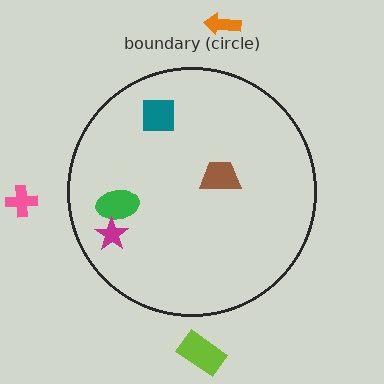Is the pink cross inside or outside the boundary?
Outside.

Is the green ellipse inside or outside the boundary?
Inside.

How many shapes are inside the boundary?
4 inside, 3 outside.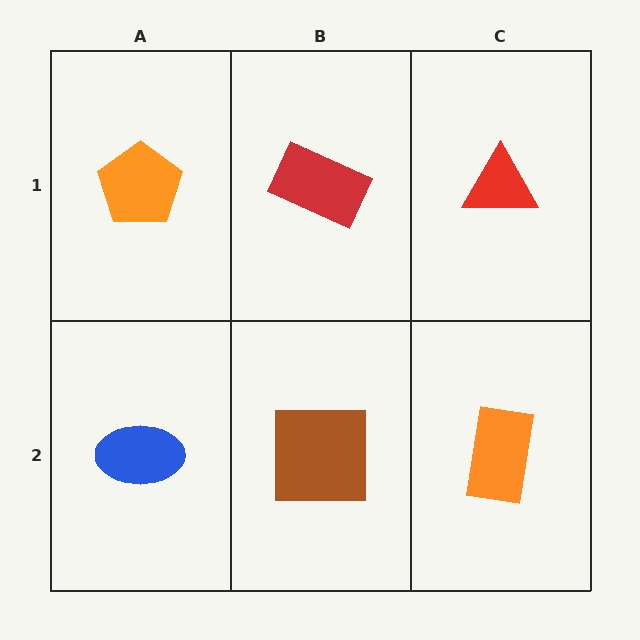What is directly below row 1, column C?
An orange rectangle.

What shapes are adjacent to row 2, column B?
A red rectangle (row 1, column B), a blue ellipse (row 2, column A), an orange rectangle (row 2, column C).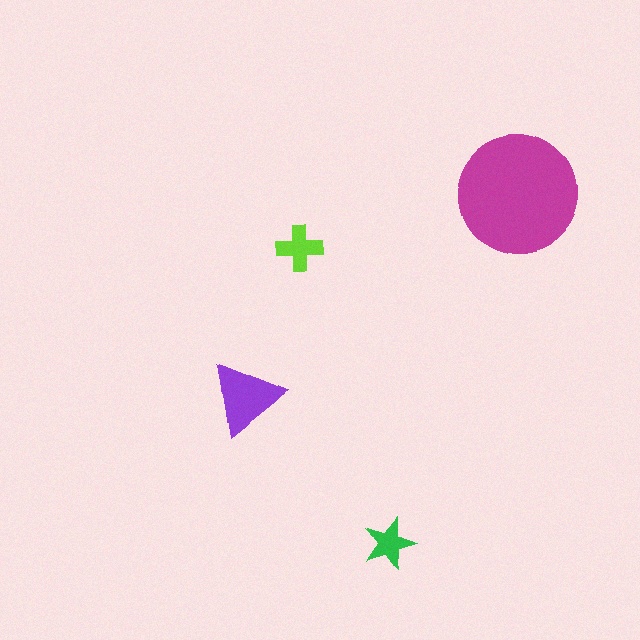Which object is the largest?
The magenta circle.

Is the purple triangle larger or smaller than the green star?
Larger.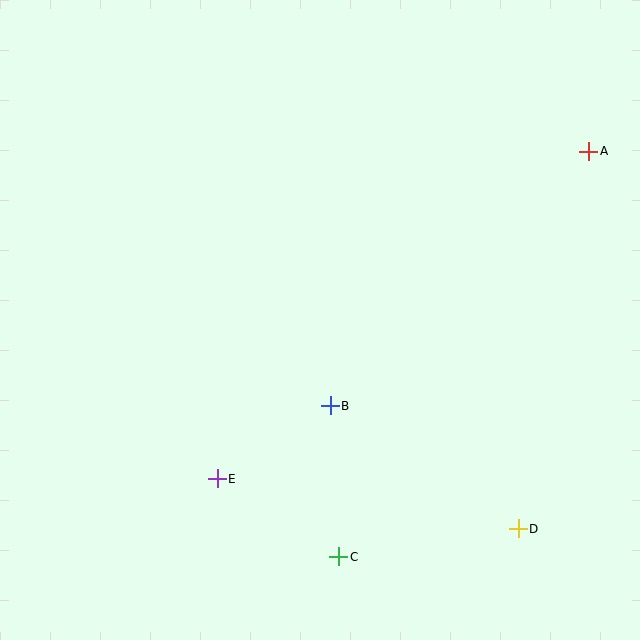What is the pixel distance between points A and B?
The distance between A and B is 363 pixels.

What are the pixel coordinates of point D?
Point D is at (518, 529).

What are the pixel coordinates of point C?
Point C is at (339, 557).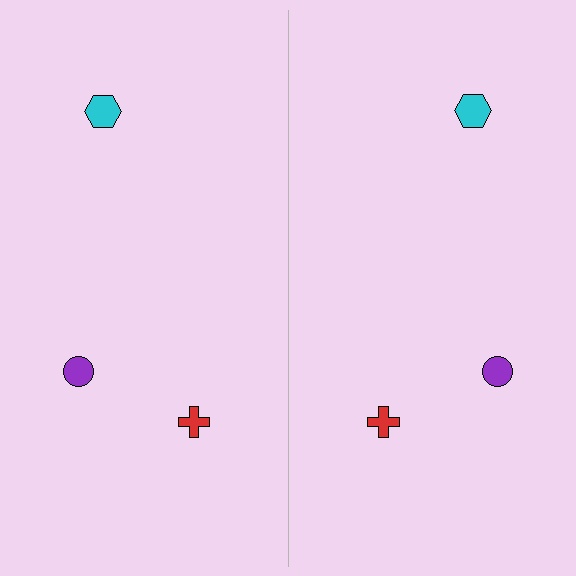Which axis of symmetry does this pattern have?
The pattern has a vertical axis of symmetry running through the center of the image.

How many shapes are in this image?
There are 6 shapes in this image.